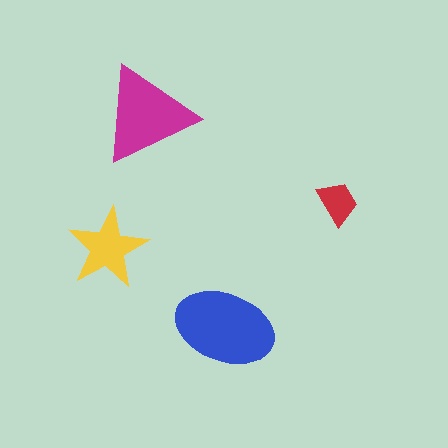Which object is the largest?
The blue ellipse.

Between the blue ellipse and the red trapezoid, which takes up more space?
The blue ellipse.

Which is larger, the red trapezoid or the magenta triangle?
The magenta triangle.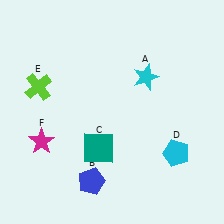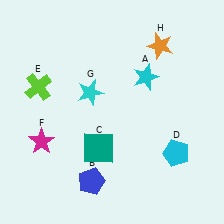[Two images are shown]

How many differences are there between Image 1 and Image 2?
There are 2 differences between the two images.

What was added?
A cyan star (G), an orange star (H) were added in Image 2.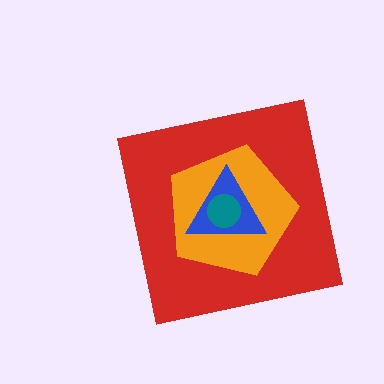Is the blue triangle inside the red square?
Yes.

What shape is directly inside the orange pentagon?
The blue triangle.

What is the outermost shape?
The red square.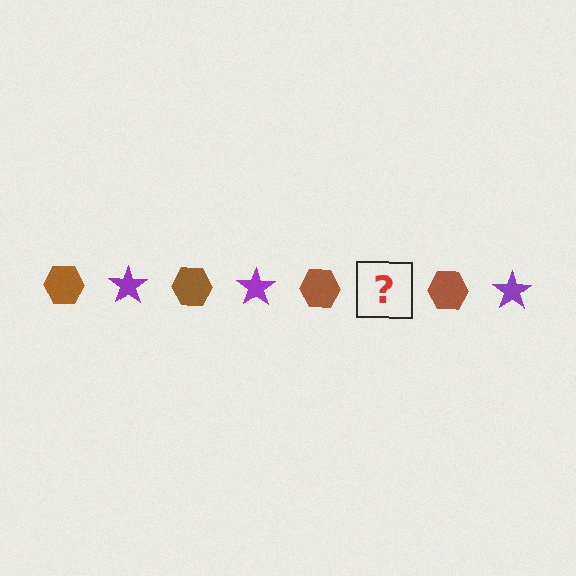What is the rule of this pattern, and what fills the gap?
The rule is that the pattern alternates between brown hexagon and purple star. The gap should be filled with a purple star.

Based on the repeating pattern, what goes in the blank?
The blank should be a purple star.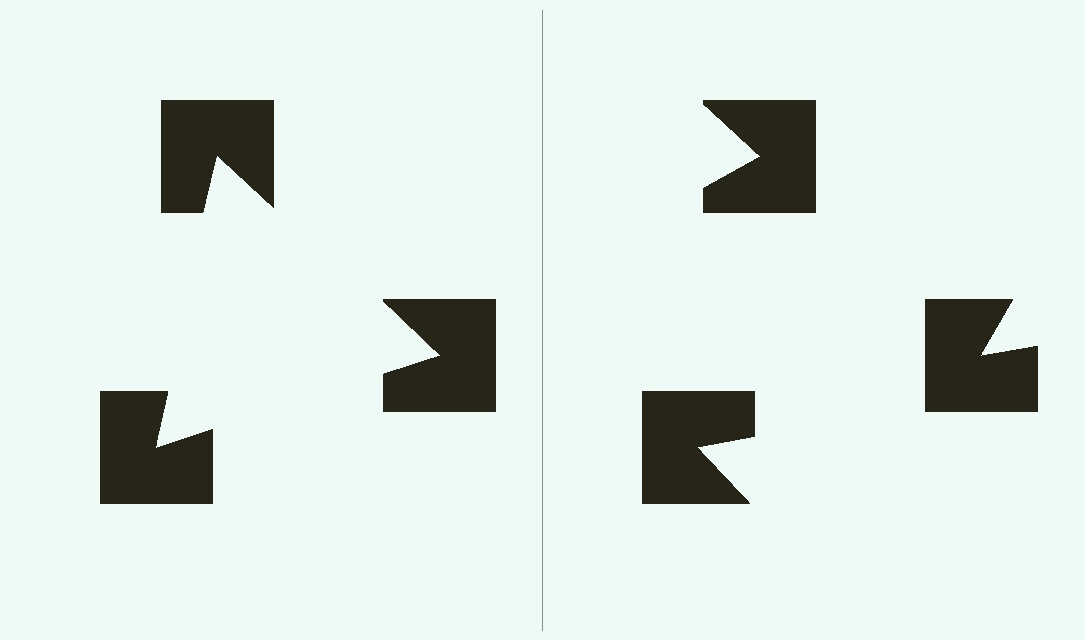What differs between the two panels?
The notched squares are positioned identically on both sides; only the wedge orientations differ. On the left they align to a triangle; on the right they are misaligned.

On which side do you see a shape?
An illusory triangle appears on the left side. On the right side the wedge cuts are rotated, so no coherent shape forms.